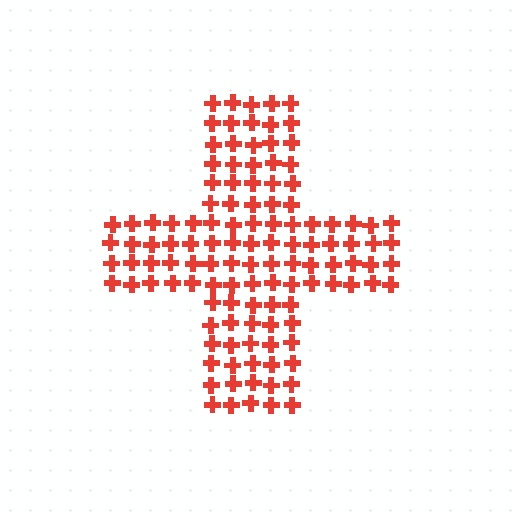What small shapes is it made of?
It is made of small crosses.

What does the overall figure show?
The overall figure shows a cross.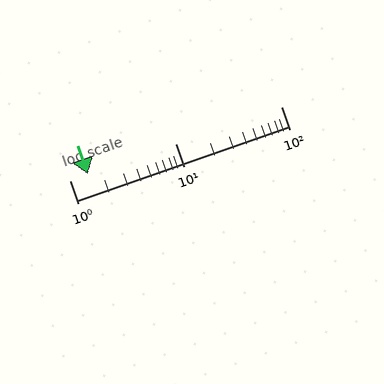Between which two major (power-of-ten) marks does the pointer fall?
The pointer is between 1 and 10.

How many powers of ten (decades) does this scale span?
The scale spans 2 decades, from 1 to 100.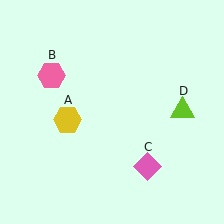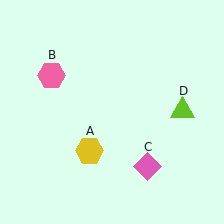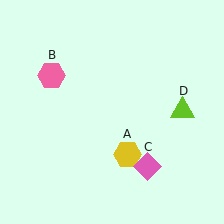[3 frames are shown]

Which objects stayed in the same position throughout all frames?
Pink hexagon (object B) and pink diamond (object C) and lime triangle (object D) remained stationary.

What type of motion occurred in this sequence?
The yellow hexagon (object A) rotated counterclockwise around the center of the scene.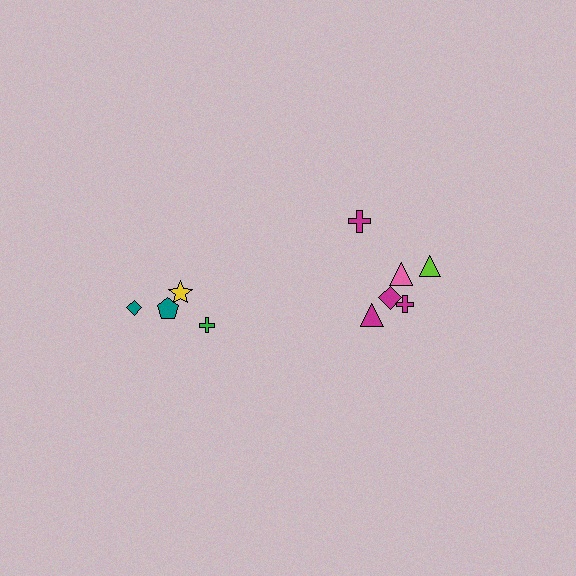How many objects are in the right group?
There are 6 objects.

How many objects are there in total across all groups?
There are 10 objects.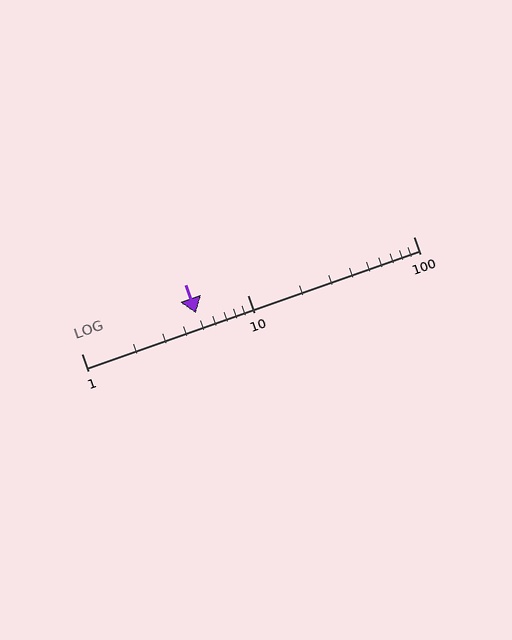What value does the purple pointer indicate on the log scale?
The pointer indicates approximately 4.9.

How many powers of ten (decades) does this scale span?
The scale spans 2 decades, from 1 to 100.